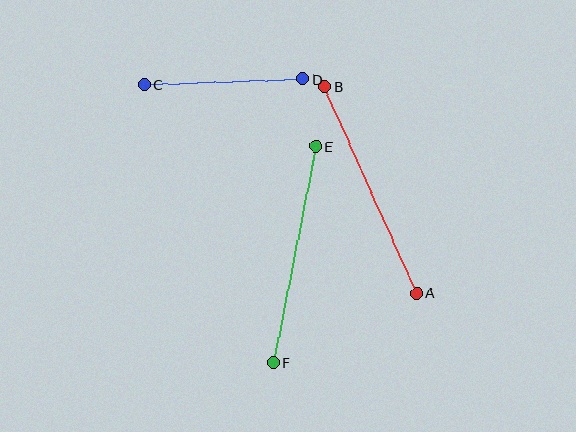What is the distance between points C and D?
The distance is approximately 158 pixels.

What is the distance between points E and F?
The distance is approximately 220 pixels.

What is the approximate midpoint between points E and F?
The midpoint is at approximately (295, 254) pixels.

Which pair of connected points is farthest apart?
Points A and B are farthest apart.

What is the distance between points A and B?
The distance is approximately 226 pixels.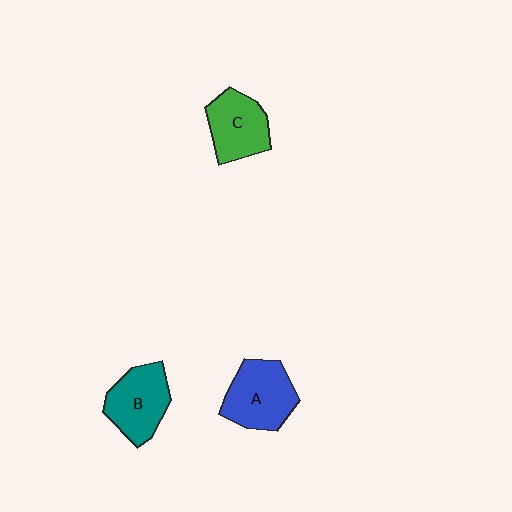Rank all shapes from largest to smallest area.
From largest to smallest: A (blue), B (teal), C (green).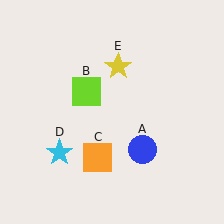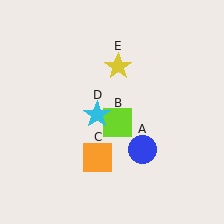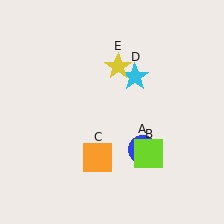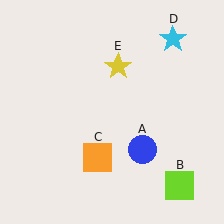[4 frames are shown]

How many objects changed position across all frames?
2 objects changed position: lime square (object B), cyan star (object D).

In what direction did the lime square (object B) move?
The lime square (object B) moved down and to the right.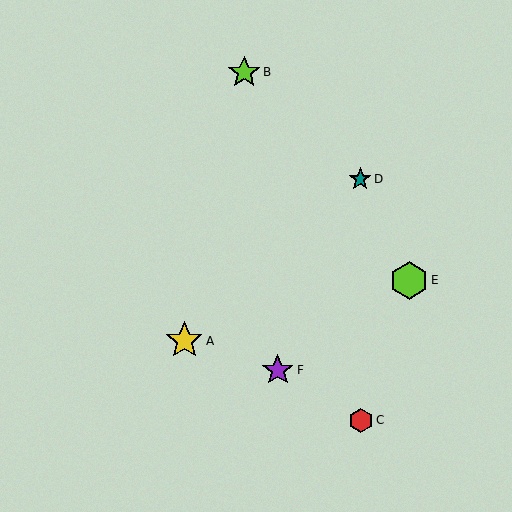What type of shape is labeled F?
Shape F is a purple star.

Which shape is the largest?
The lime hexagon (labeled E) is the largest.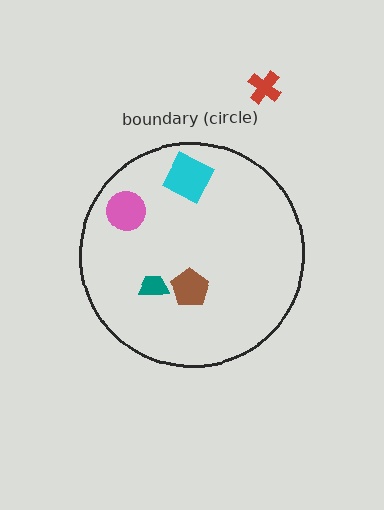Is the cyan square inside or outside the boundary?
Inside.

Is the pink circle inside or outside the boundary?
Inside.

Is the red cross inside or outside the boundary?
Outside.